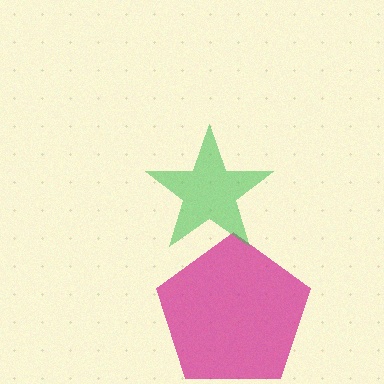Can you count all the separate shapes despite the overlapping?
Yes, there are 2 separate shapes.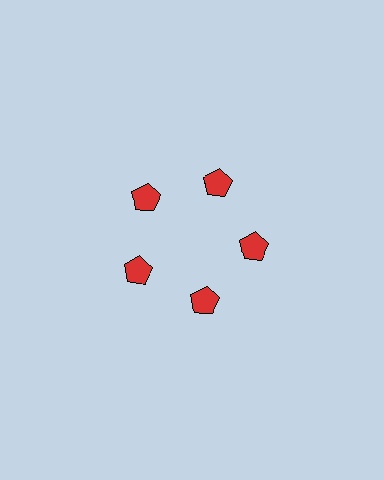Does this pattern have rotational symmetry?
Yes, this pattern has 5-fold rotational symmetry. It looks the same after rotating 72 degrees around the center.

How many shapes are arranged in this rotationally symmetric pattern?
There are 5 shapes, arranged in 5 groups of 1.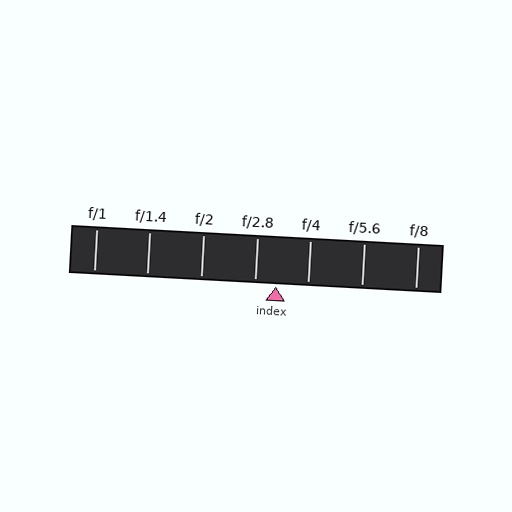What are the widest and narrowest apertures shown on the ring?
The widest aperture shown is f/1 and the narrowest is f/8.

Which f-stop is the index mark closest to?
The index mark is closest to f/2.8.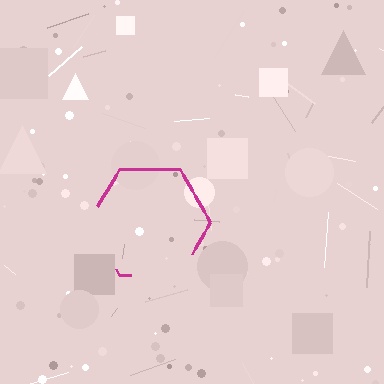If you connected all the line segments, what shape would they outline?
They would outline a hexagon.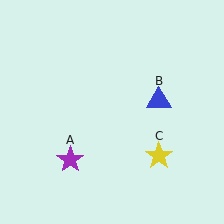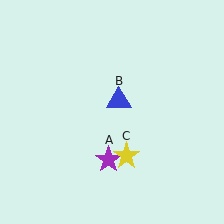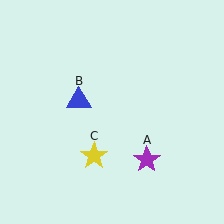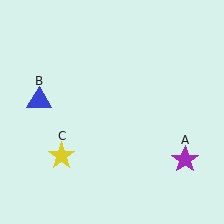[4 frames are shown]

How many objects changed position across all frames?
3 objects changed position: purple star (object A), blue triangle (object B), yellow star (object C).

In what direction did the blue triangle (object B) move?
The blue triangle (object B) moved left.